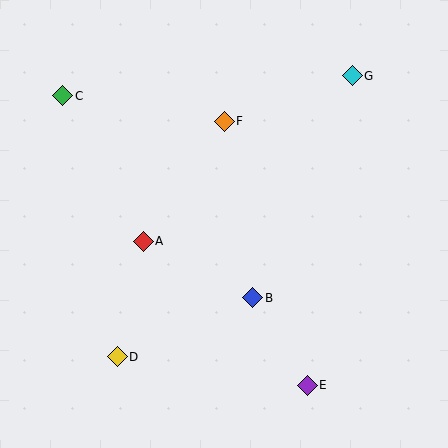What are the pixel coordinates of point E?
Point E is at (307, 385).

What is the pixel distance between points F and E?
The distance between F and E is 277 pixels.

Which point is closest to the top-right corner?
Point G is closest to the top-right corner.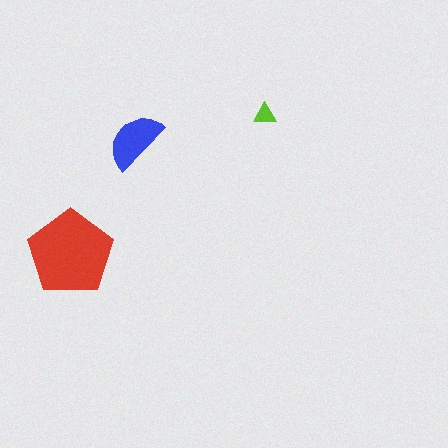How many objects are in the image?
There are 3 objects in the image.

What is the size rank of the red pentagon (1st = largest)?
1st.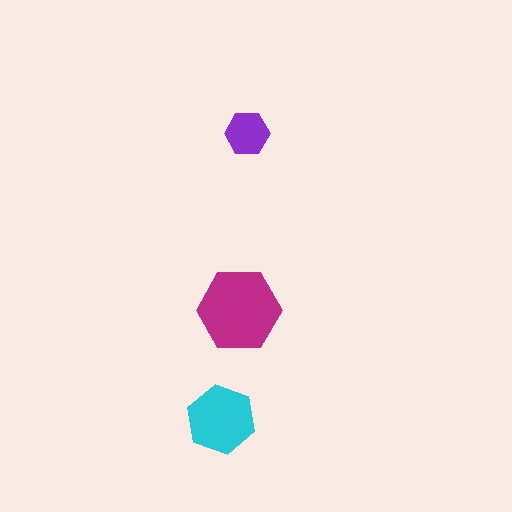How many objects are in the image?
There are 3 objects in the image.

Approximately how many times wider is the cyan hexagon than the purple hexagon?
About 1.5 times wider.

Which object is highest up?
The purple hexagon is topmost.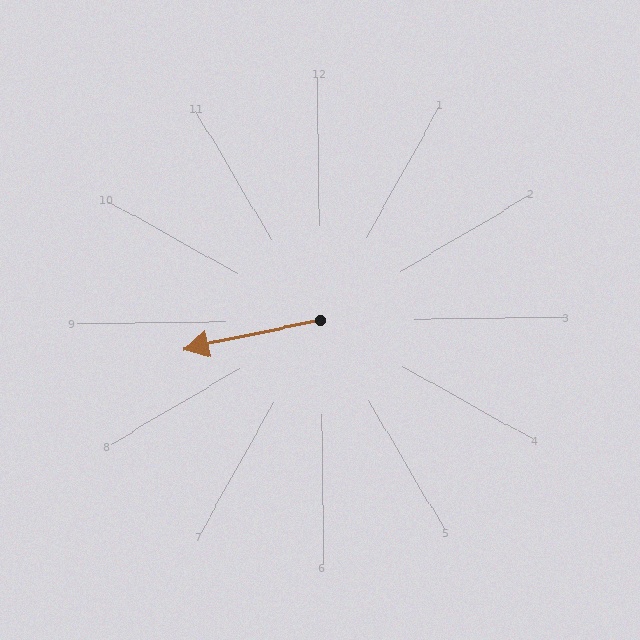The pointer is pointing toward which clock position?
Roughly 9 o'clock.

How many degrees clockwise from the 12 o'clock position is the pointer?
Approximately 259 degrees.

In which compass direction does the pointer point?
West.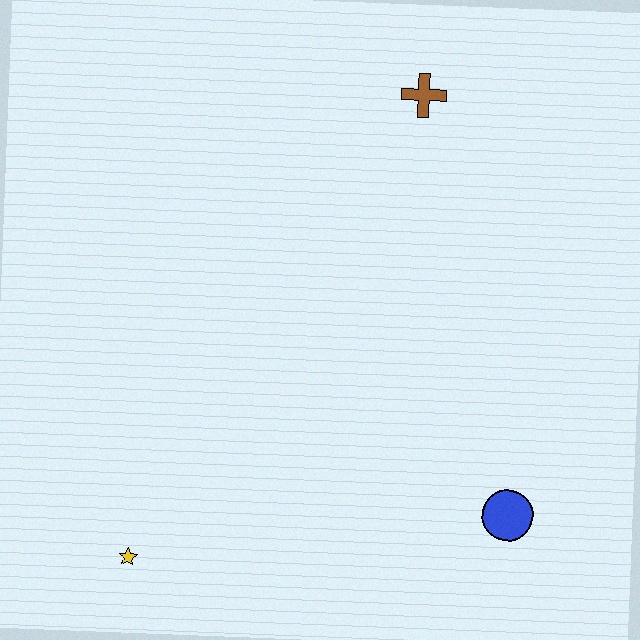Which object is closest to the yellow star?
The blue circle is closest to the yellow star.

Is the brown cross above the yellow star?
Yes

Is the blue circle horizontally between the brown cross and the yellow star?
No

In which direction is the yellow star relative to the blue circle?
The yellow star is to the left of the blue circle.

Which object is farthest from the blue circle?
The brown cross is farthest from the blue circle.